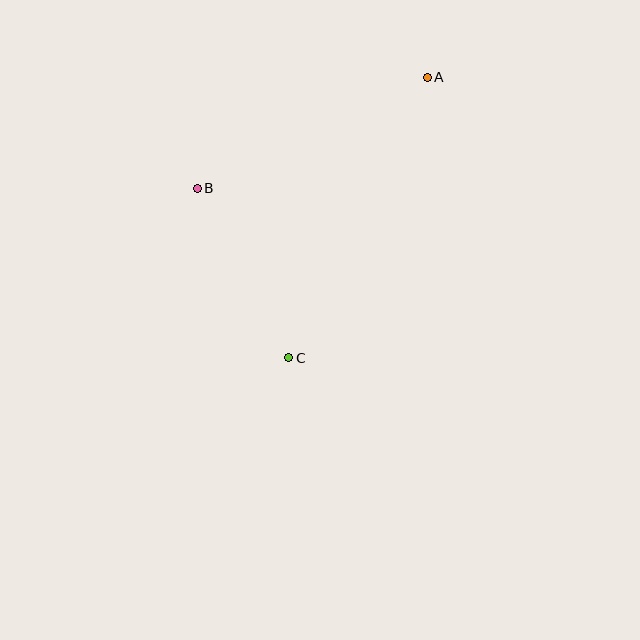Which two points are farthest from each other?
Points A and C are farthest from each other.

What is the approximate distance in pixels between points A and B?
The distance between A and B is approximately 255 pixels.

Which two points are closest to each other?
Points B and C are closest to each other.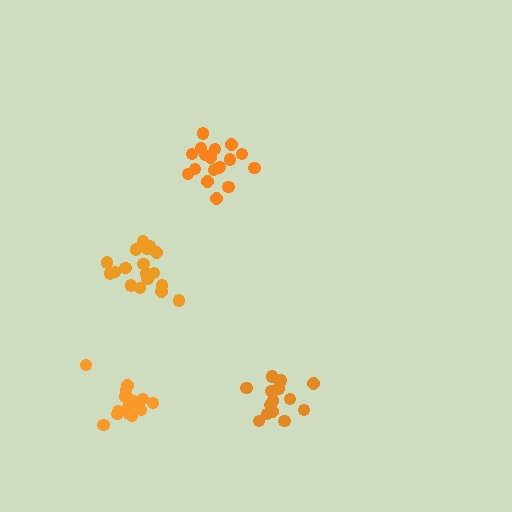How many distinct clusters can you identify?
There are 4 distinct clusters.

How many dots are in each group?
Group 1: 16 dots, Group 2: 18 dots, Group 3: 18 dots, Group 4: 15 dots (67 total).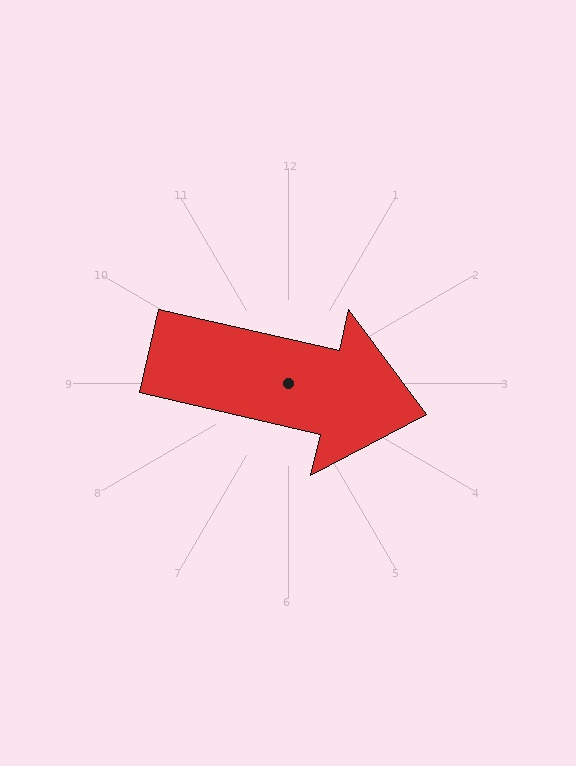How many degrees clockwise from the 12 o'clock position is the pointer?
Approximately 103 degrees.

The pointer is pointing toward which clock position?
Roughly 3 o'clock.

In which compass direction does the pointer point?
East.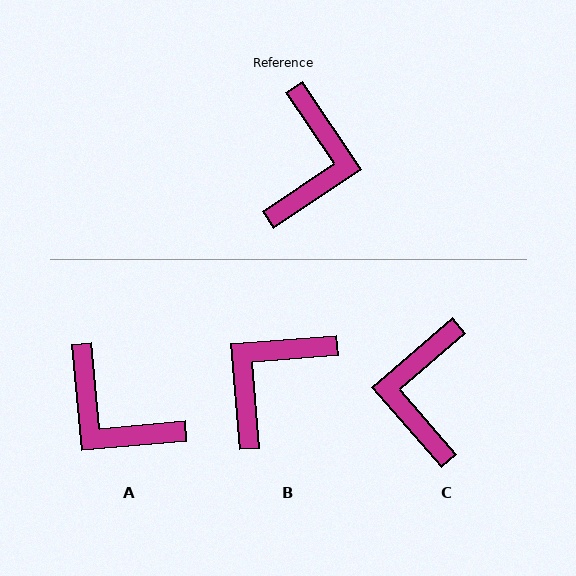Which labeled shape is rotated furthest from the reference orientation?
C, about 173 degrees away.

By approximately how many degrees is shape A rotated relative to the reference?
Approximately 119 degrees clockwise.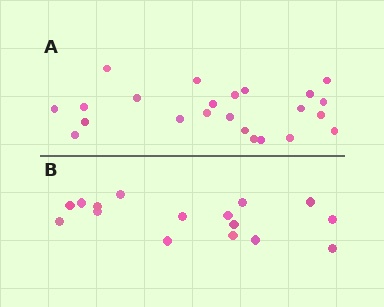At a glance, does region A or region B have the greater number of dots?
Region A (the top region) has more dots.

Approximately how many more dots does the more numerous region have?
Region A has roughly 8 or so more dots than region B.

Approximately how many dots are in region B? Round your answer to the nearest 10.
About 20 dots. (The exact count is 16, which rounds to 20.)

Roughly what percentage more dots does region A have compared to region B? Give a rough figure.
About 45% more.